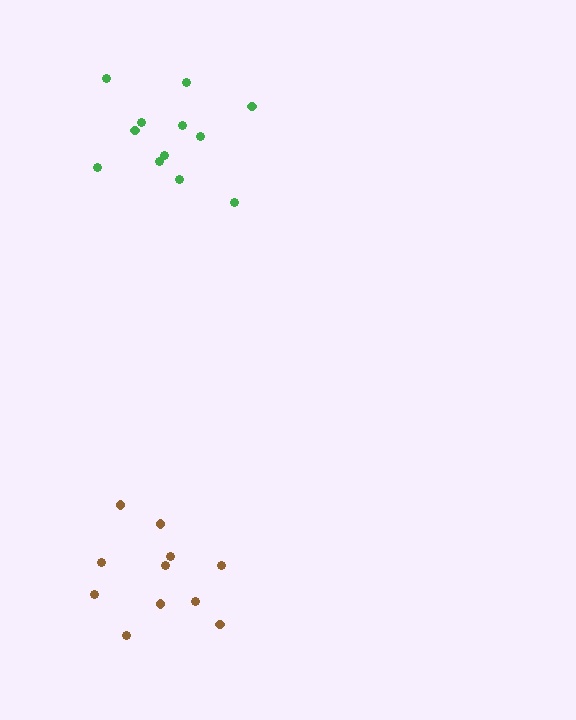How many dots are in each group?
Group 1: 12 dots, Group 2: 11 dots (23 total).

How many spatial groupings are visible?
There are 2 spatial groupings.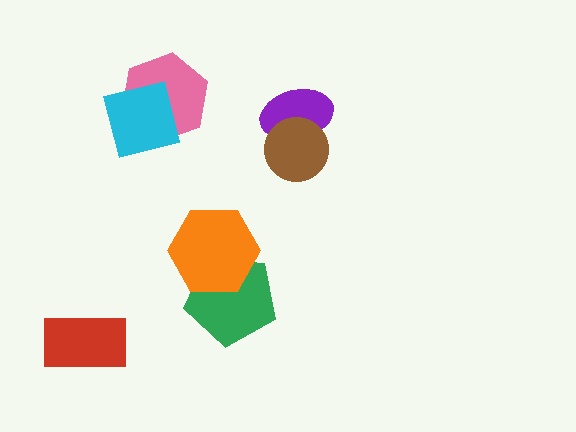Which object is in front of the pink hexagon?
The cyan square is in front of the pink hexagon.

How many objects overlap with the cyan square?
1 object overlaps with the cyan square.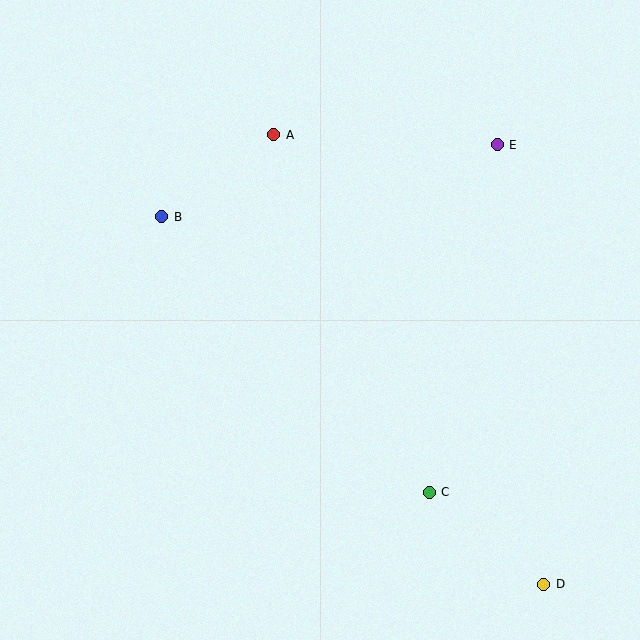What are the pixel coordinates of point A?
Point A is at (274, 135).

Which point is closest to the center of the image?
Point B at (162, 217) is closest to the center.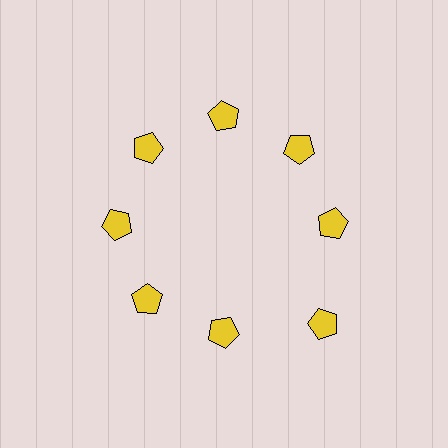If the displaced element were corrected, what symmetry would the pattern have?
It would have 8-fold rotational symmetry — the pattern would map onto itself every 45 degrees.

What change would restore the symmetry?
The symmetry would be restored by moving it inward, back onto the ring so that all 8 pentagons sit at equal angles and equal distance from the center.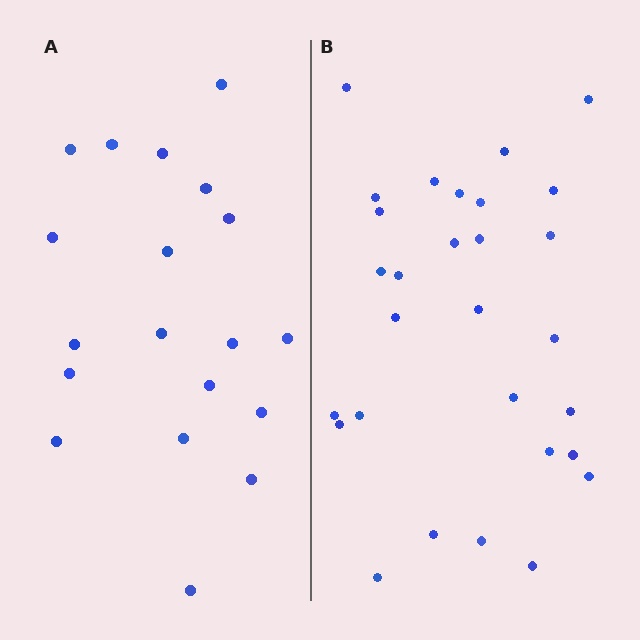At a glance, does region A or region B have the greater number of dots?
Region B (the right region) has more dots.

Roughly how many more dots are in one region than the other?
Region B has roughly 10 or so more dots than region A.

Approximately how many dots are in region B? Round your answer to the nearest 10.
About 30 dots. (The exact count is 29, which rounds to 30.)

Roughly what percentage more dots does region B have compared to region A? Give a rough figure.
About 55% more.